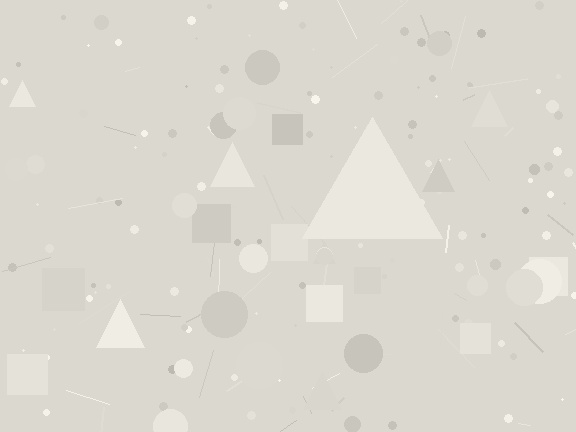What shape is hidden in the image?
A triangle is hidden in the image.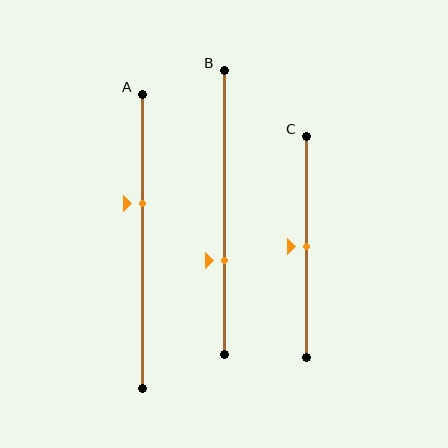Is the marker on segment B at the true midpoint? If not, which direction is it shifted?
No, the marker on segment B is shifted downward by about 17% of the segment length.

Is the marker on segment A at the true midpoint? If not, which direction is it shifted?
No, the marker on segment A is shifted upward by about 13% of the segment length.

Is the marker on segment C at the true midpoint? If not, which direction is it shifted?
Yes, the marker on segment C is at the true midpoint.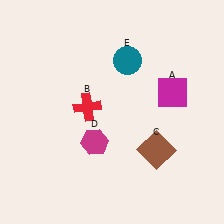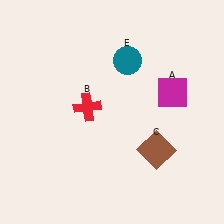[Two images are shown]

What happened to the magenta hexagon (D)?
The magenta hexagon (D) was removed in Image 2. It was in the bottom-left area of Image 1.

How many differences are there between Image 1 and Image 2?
There is 1 difference between the two images.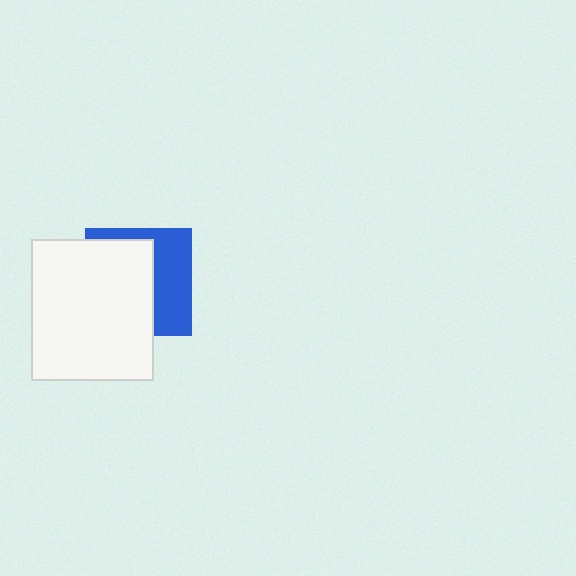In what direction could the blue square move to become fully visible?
The blue square could move right. That would shift it out from behind the white rectangle entirely.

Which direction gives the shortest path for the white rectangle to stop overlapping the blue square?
Moving left gives the shortest separation.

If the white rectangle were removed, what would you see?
You would see the complete blue square.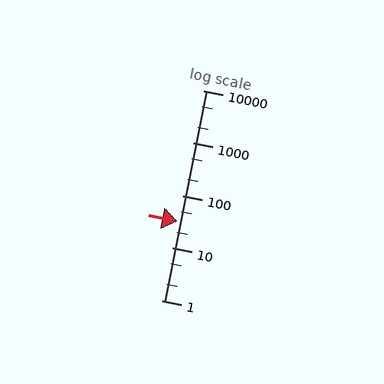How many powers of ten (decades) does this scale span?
The scale spans 4 decades, from 1 to 10000.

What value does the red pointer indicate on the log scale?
The pointer indicates approximately 32.